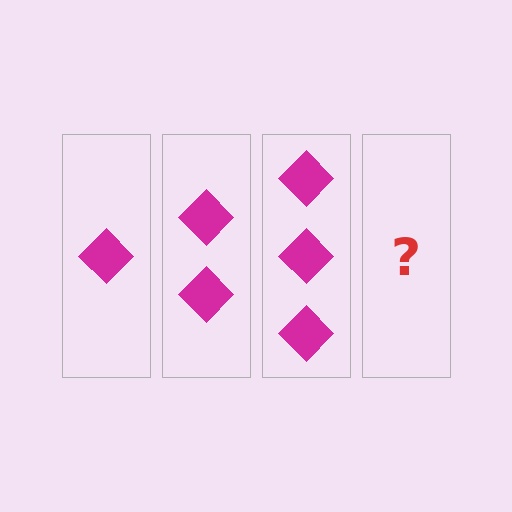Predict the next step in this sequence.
The next step is 4 diamonds.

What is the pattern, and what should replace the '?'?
The pattern is that each step adds one more diamond. The '?' should be 4 diamonds.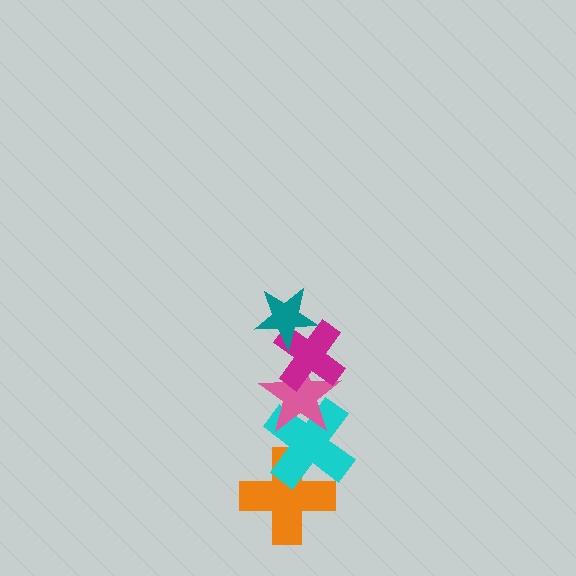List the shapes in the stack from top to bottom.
From top to bottom: the teal star, the magenta cross, the pink star, the cyan cross, the orange cross.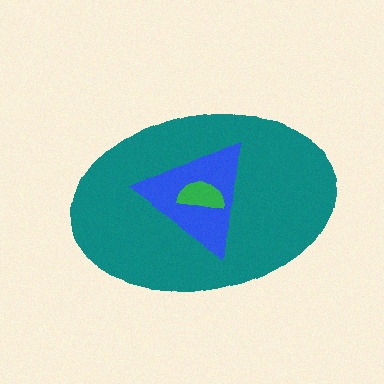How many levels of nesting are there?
3.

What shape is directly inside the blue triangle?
The green semicircle.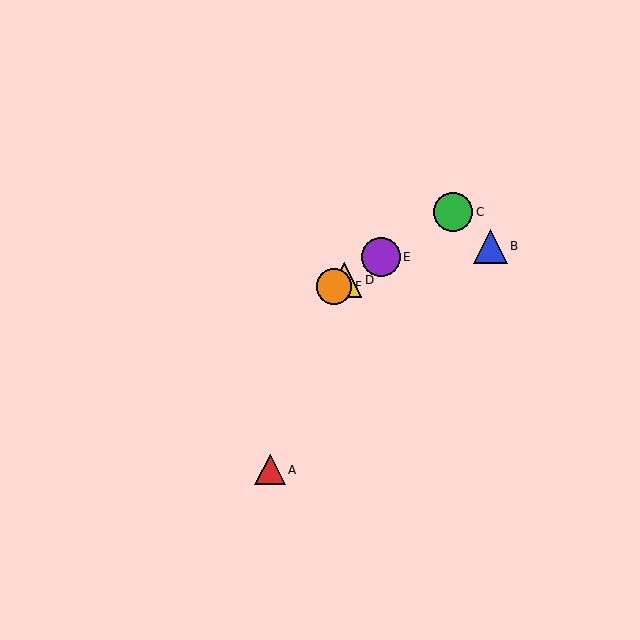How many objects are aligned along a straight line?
4 objects (C, D, E, F) are aligned along a straight line.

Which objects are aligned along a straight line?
Objects C, D, E, F are aligned along a straight line.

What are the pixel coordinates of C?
Object C is at (453, 212).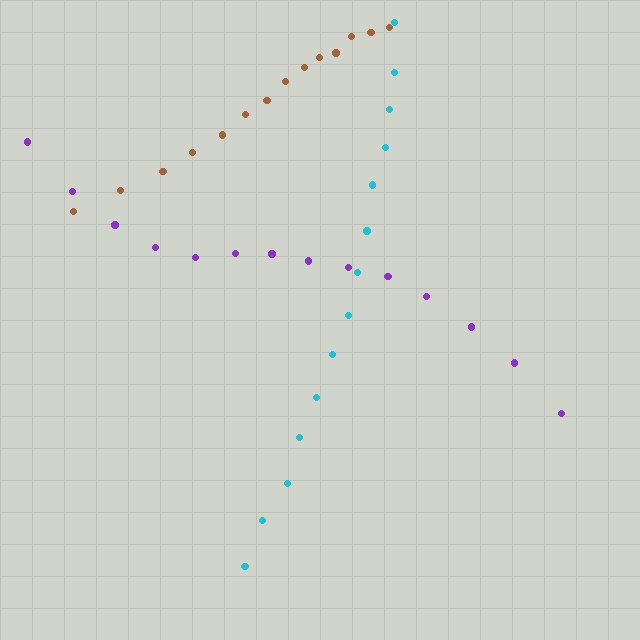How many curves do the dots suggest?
There are 3 distinct paths.